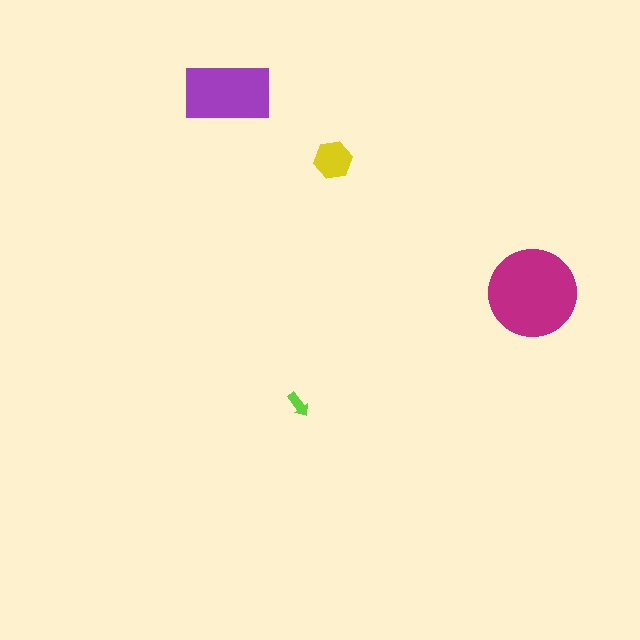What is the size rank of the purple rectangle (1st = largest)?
2nd.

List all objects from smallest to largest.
The lime arrow, the yellow hexagon, the purple rectangle, the magenta circle.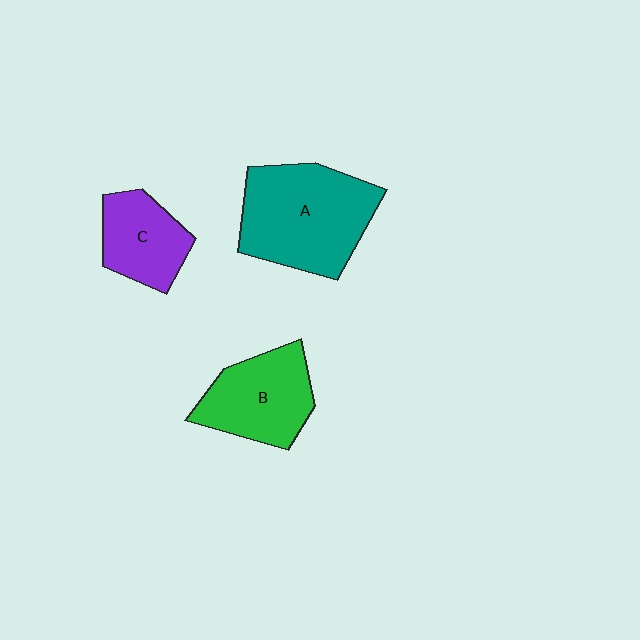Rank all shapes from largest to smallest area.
From largest to smallest: A (teal), B (green), C (purple).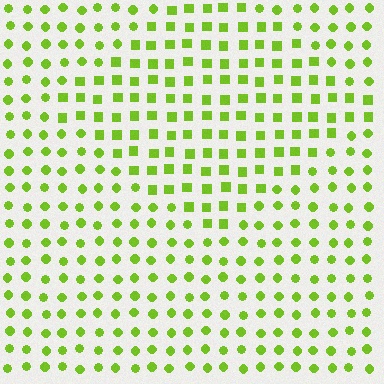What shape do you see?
I see a diamond.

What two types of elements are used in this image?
The image uses squares inside the diamond region and circles outside it.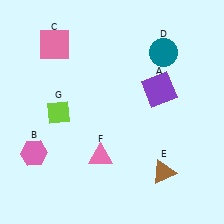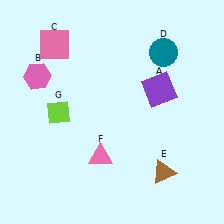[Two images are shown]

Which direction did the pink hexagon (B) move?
The pink hexagon (B) moved up.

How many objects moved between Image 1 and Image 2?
1 object moved between the two images.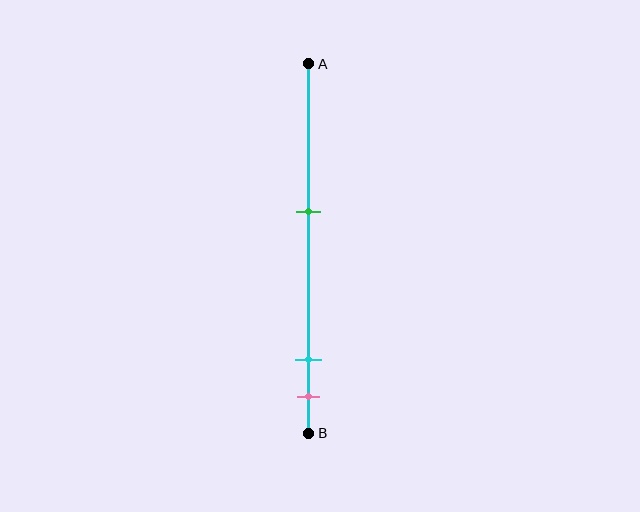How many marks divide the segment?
There are 3 marks dividing the segment.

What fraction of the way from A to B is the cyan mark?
The cyan mark is approximately 80% (0.8) of the way from A to B.